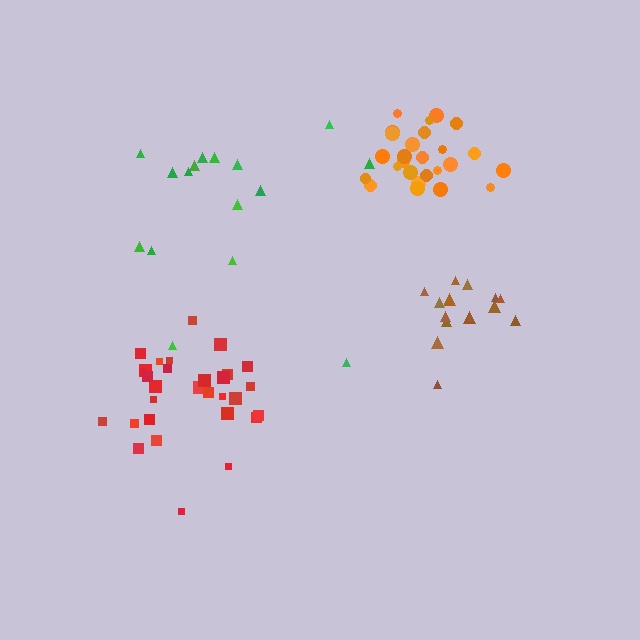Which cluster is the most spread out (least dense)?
Green.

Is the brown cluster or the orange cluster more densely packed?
Orange.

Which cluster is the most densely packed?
Orange.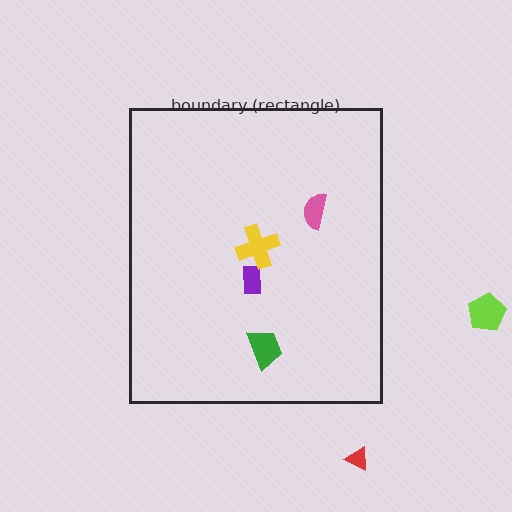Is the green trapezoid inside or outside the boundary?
Inside.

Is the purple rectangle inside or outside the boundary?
Inside.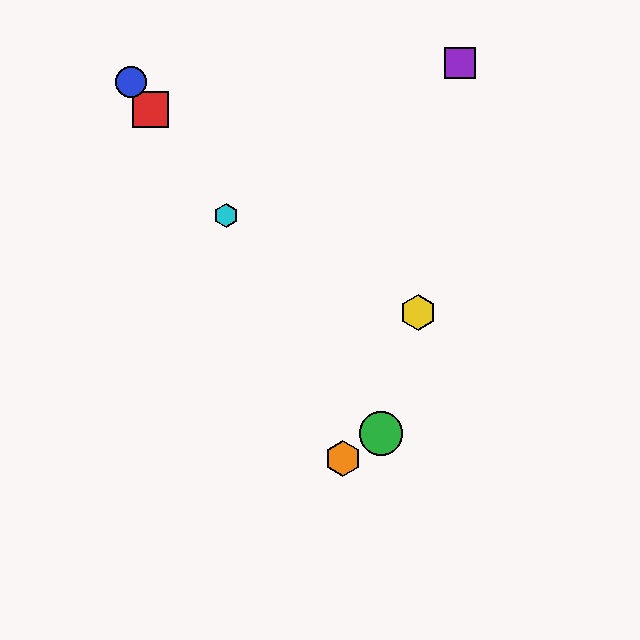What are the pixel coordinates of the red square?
The red square is at (151, 109).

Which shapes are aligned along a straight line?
The red square, the blue circle, the green circle, the cyan hexagon are aligned along a straight line.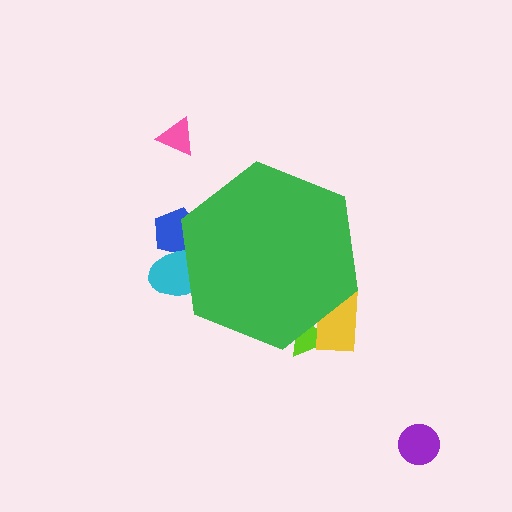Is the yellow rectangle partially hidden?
Yes, the yellow rectangle is partially hidden behind the green hexagon.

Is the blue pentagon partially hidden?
Yes, the blue pentagon is partially hidden behind the green hexagon.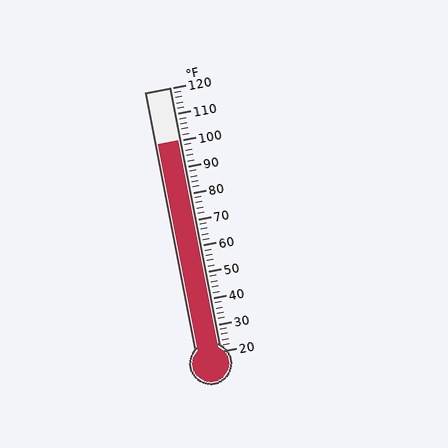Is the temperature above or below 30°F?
The temperature is above 30°F.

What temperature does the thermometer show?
The thermometer shows approximately 100°F.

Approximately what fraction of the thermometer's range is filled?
The thermometer is filled to approximately 80% of its range.